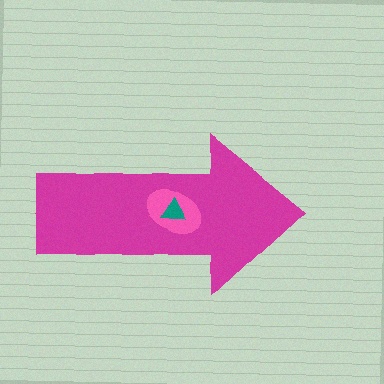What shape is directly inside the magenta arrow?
The pink ellipse.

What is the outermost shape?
The magenta arrow.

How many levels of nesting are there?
3.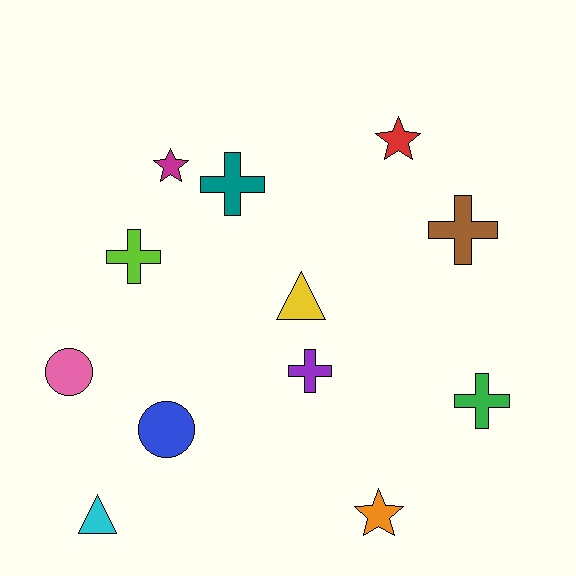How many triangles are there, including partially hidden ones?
There are 2 triangles.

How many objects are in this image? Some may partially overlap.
There are 12 objects.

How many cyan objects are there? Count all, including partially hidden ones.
There is 1 cyan object.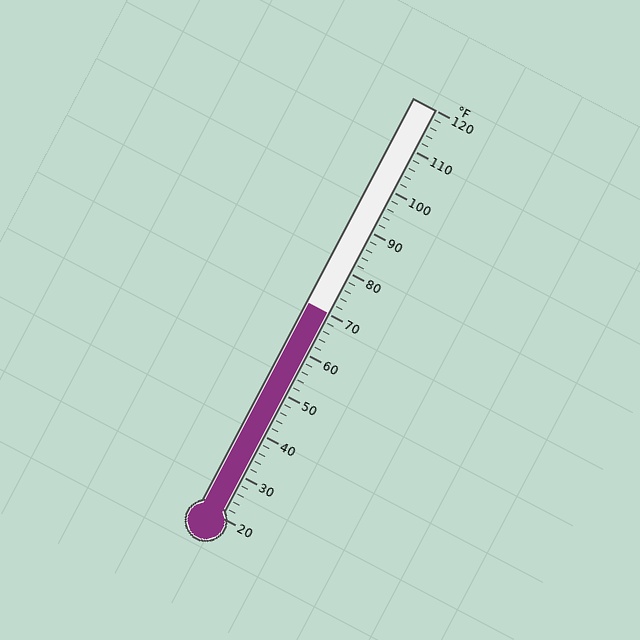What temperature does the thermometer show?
The thermometer shows approximately 70°F.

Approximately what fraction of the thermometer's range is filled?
The thermometer is filled to approximately 50% of its range.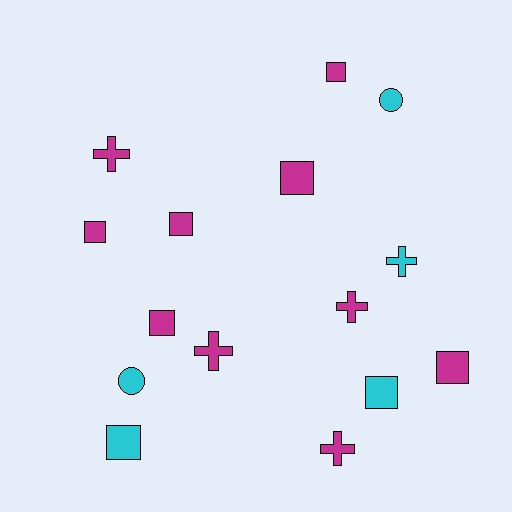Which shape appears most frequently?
Square, with 8 objects.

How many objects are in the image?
There are 15 objects.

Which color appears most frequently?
Magenta, with 10 objects.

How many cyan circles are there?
There are 2 cyan circles.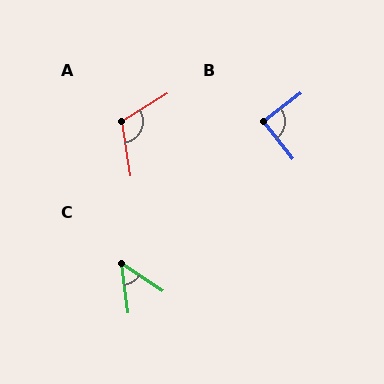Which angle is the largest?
A, at approximately 112 degrees.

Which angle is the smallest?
C, at approximately 49 degrees.